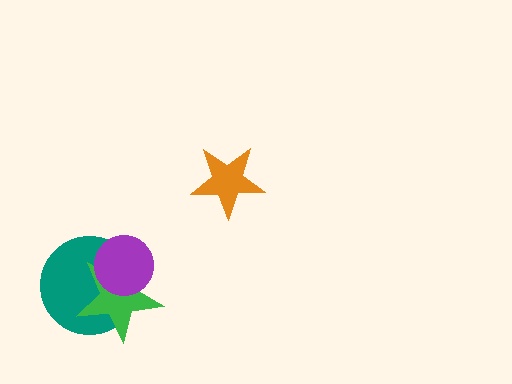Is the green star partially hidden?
Yes, it is partially covered by another shape.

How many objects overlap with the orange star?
0 objects overlap with the orange star.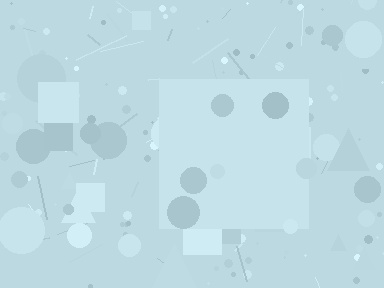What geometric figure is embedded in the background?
A square is embedded in the background.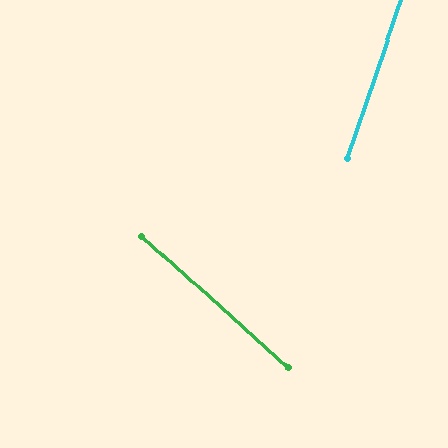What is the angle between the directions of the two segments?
Approximately 67 degrees.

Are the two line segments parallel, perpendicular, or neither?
Neither parallel nor perpendicular — they differ by about 67°.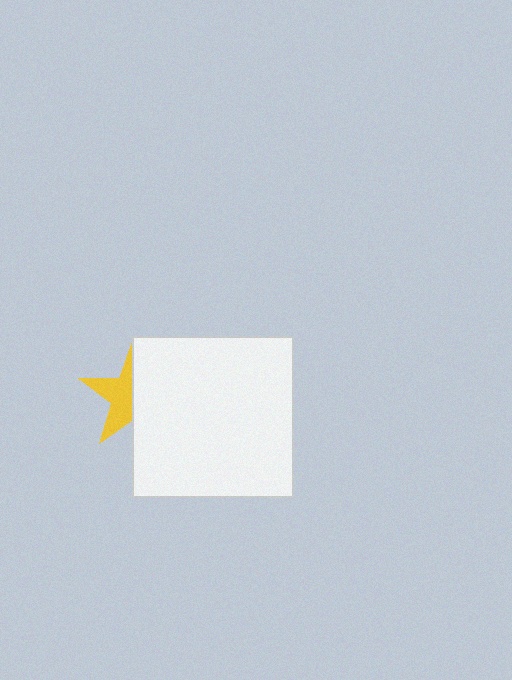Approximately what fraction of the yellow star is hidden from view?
Roughly 54% of the yellow star is hidden behind the white square.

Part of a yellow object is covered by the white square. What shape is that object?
It is a star.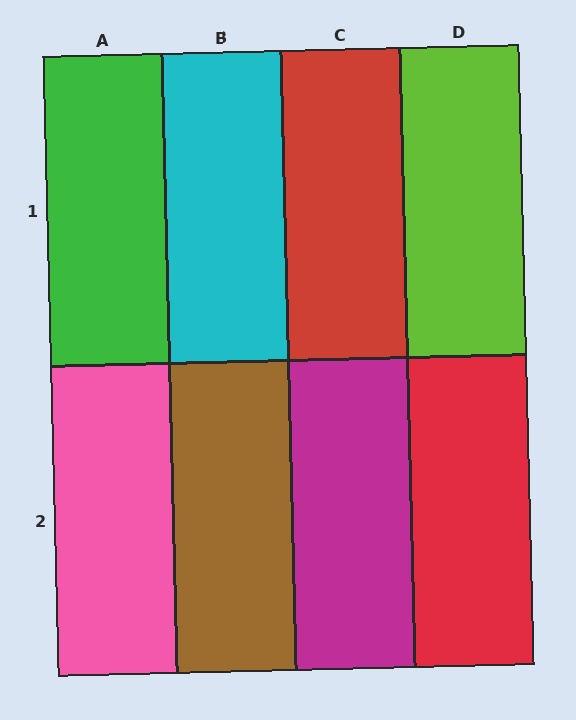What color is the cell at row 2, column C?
Magenta.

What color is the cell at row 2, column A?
Pink.